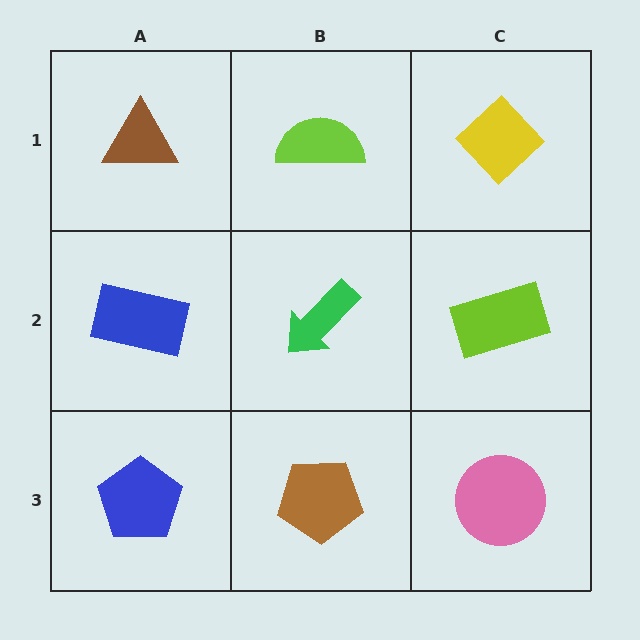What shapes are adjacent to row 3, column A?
A blue rectangle (row 2, column A), a brown pentagon (row 3, column B).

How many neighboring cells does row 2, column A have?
3.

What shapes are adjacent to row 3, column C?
A lime rectangle (row 2, column C), a brown pentagon (row 3, column B).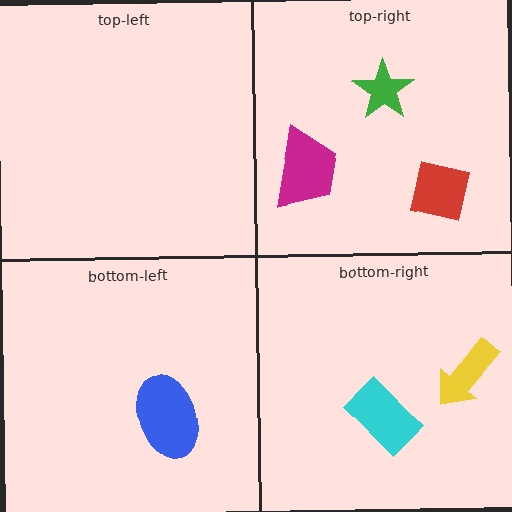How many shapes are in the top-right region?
3.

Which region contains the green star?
The top-right region.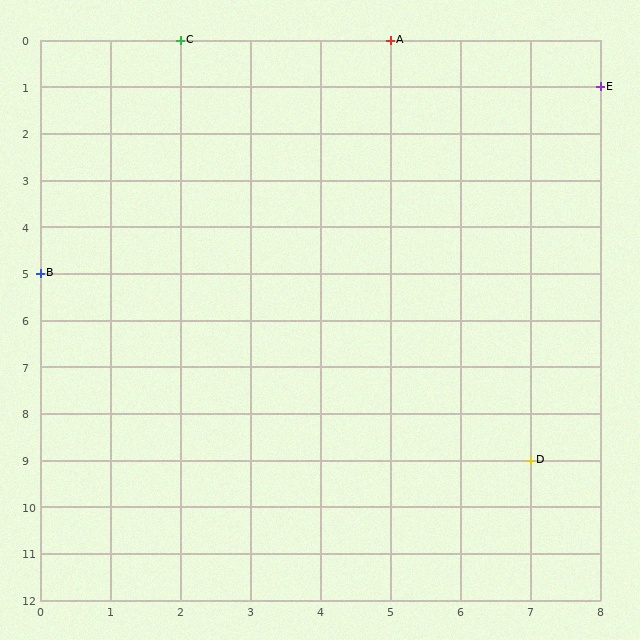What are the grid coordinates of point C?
Point C is at grid coordinates (2, 0).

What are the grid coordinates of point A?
Point A is at grid coordinates (5, 0).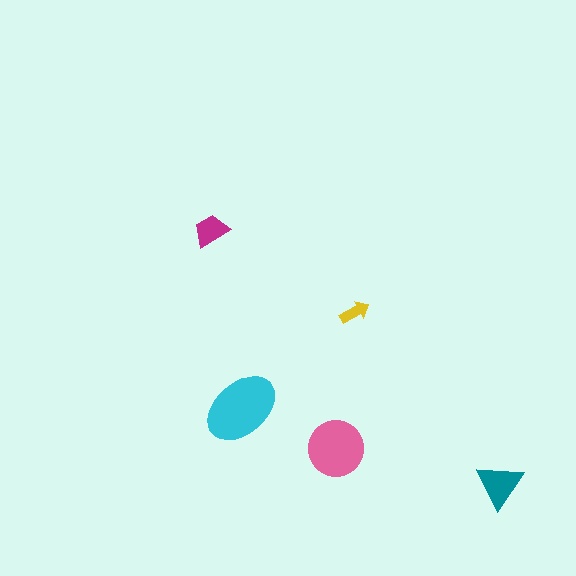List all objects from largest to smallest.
The cyan ellipse, the pink circle, the teal triangle, the magenta trapezoid, the yellow arrow.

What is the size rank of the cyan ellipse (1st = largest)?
1st.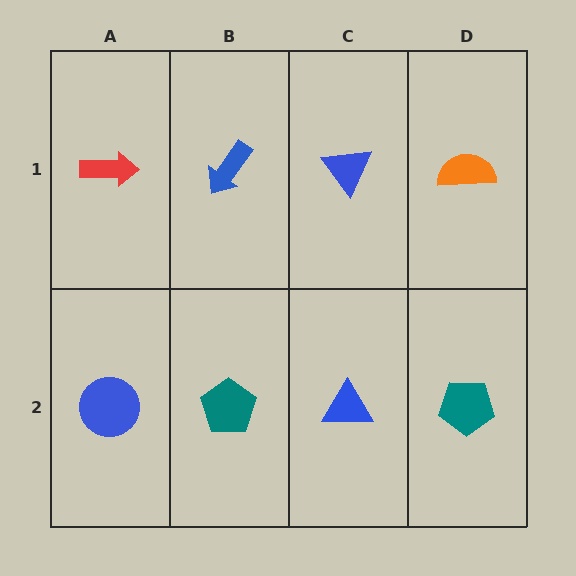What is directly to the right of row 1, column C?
An orange semicircle.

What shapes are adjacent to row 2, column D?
An orange semicircle (row 1, column D), a blue triangle (row 2, column C).